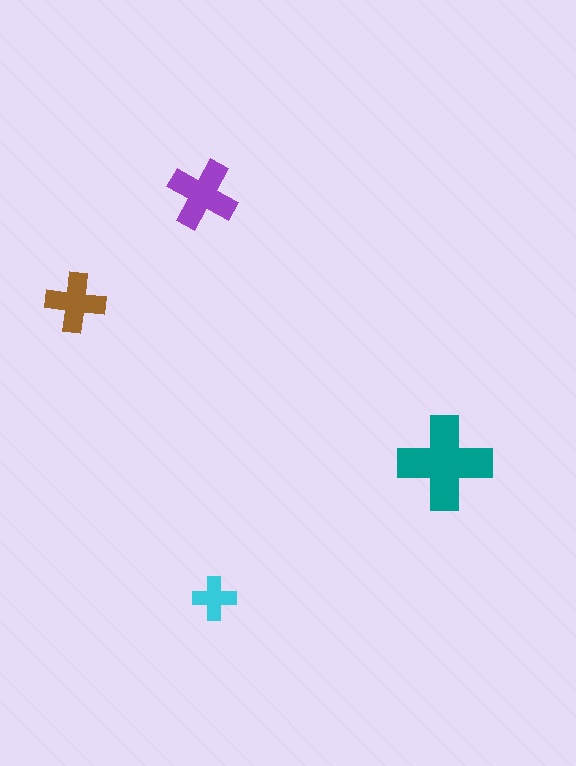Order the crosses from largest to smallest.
the teal one, the purple one, the brown one, the cyan one.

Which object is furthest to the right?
The teal cross is rightmost.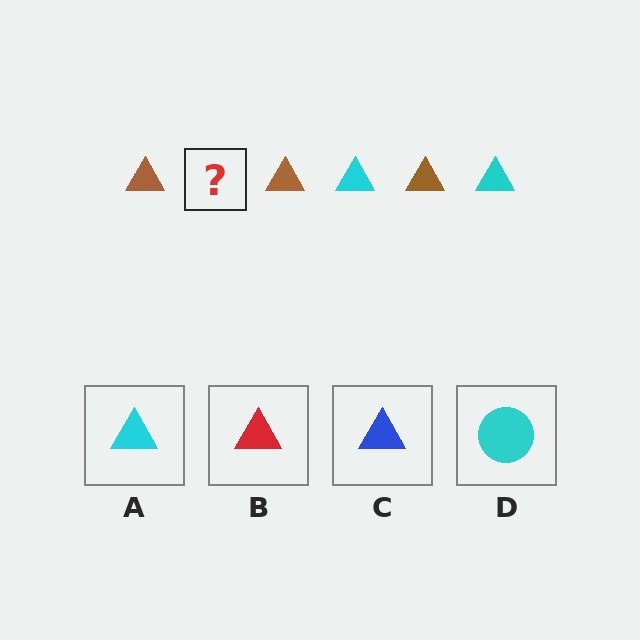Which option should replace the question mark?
Option A.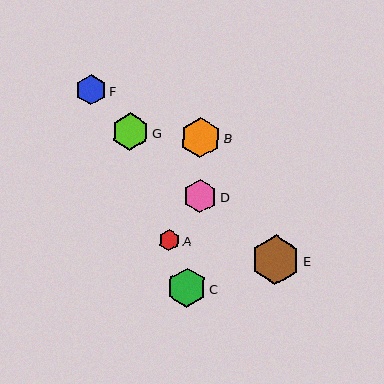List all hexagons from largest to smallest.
From largest to smallest: E, B, C, G, D, F, A.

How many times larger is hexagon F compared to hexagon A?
Hexagon F is approximately 1.4 times the size of hexagon A.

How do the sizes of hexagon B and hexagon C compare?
Hexagon B and hexagon C are approximately the same size.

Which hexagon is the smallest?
Hexagon A is the smallest with a size of approximately 21 pixels.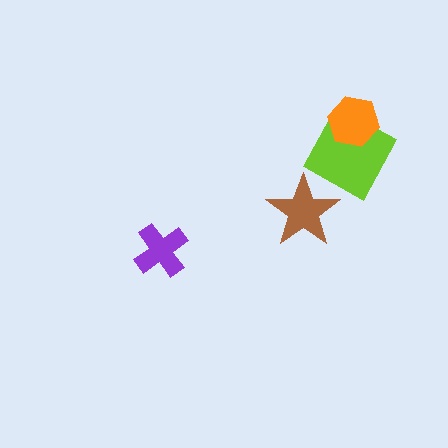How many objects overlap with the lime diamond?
2 objects overlap with the lime diamond.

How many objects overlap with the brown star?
1 object overlaps with the brown star.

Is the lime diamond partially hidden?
Yes, it is partially covered by another shape.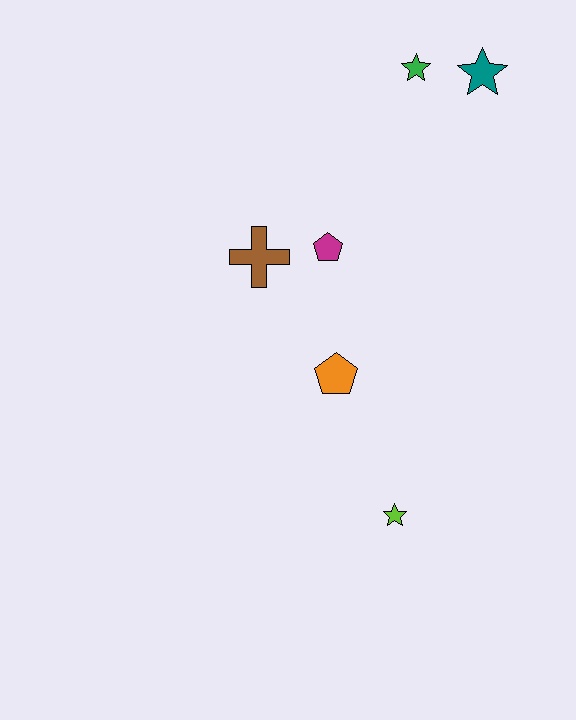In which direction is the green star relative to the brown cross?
The green star is above the brown cross.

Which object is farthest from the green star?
The lime star is farthest from the green star.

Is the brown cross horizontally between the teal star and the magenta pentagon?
No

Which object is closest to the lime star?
The orange pentagon is closest to the lime star.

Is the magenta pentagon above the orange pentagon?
Yes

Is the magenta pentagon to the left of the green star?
Yes